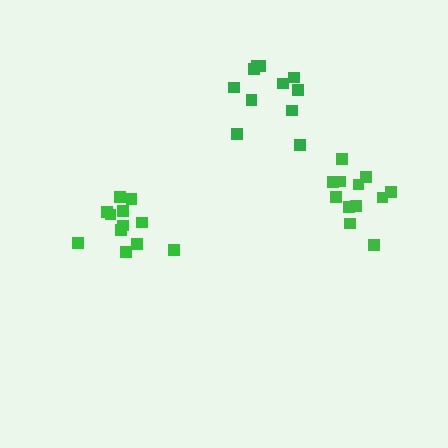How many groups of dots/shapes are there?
There are 3 groups.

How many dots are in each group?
Group 1: 12 dots, Group 2: 12 dots, Group 3: 11 dots (35 total).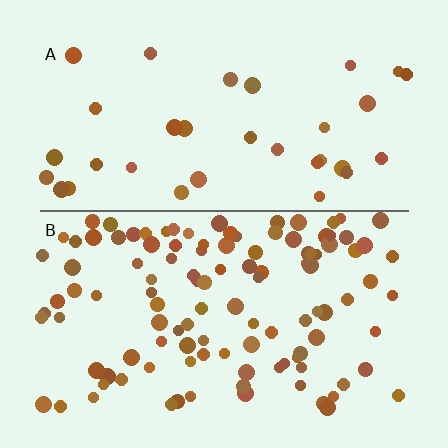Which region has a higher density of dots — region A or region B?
B (the bottom).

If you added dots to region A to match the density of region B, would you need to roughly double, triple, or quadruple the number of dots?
Approximately triple.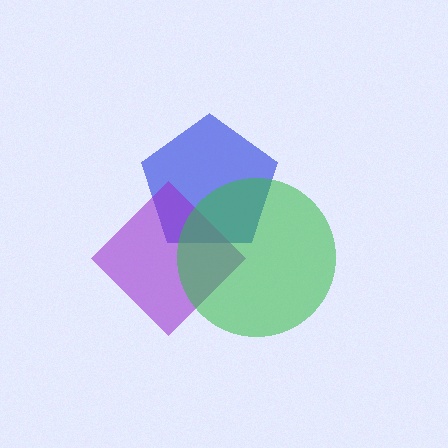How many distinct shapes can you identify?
There are 3 distinct shapes: a blue pentagon, a purple diamond, a green circle.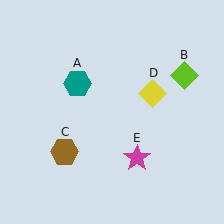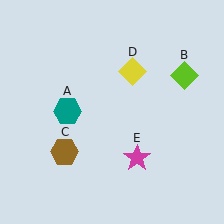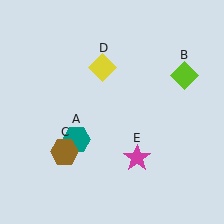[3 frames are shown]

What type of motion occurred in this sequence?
The teal hexagon (object A), yellow diamond (object D) rotated counterclockwise around the center of the scene.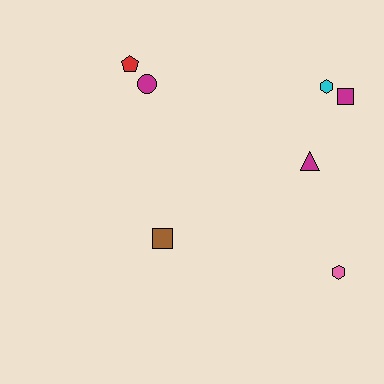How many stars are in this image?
There are no stars.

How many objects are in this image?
There are 7 objects.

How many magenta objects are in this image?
There are 3 magenta objects.